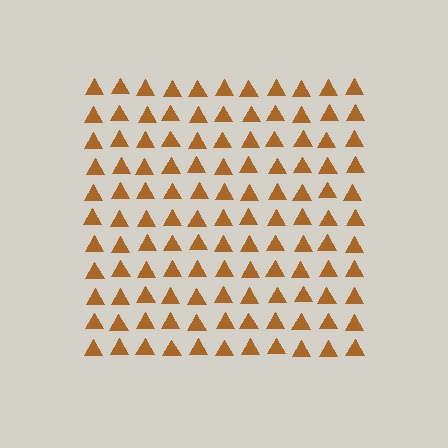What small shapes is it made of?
It is made of small triangles.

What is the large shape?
The large shape is a square.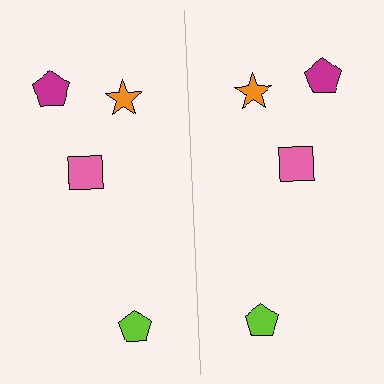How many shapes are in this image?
There are 8 shapes in this image.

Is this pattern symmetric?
Yes, this pattern has bilateral (reflection) symmetry.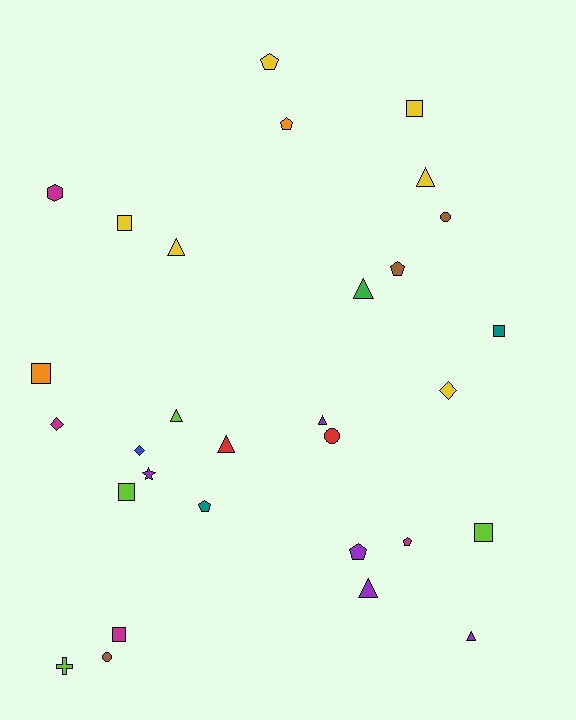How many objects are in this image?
There are 30 objects.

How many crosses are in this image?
There is 1 cross.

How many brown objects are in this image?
There are 3 brown objects.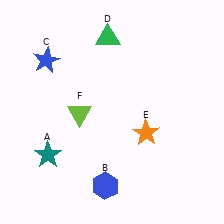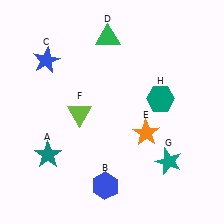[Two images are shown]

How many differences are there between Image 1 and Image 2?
There are 2 differences between the two images.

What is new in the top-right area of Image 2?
A teal hexagon (H) was added in the top-right area of Image 2.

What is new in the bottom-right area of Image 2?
A teal star (G) was added in the bottom-right area of Image 2.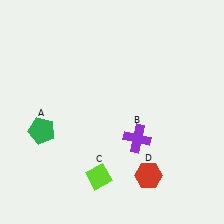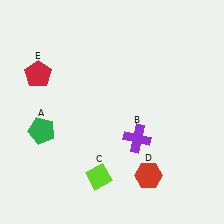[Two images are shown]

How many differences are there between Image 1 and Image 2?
There is 1 difference between the two images.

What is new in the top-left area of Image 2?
A red pentagon (E) was added in the top-left area of Image 2.